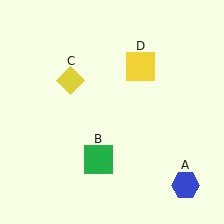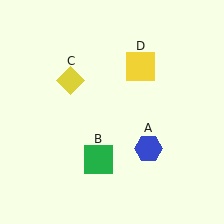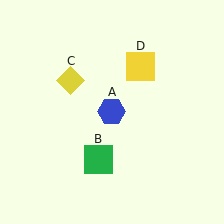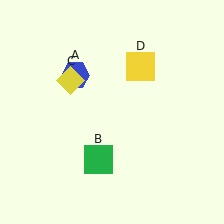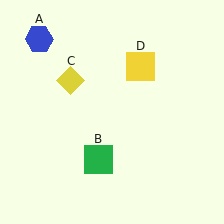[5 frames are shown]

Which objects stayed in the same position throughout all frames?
Green square (object B) and yellow diamond (object C) and yellow square (object D) remained stationary.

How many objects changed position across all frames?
1 object changed position: blue hexagon (object A).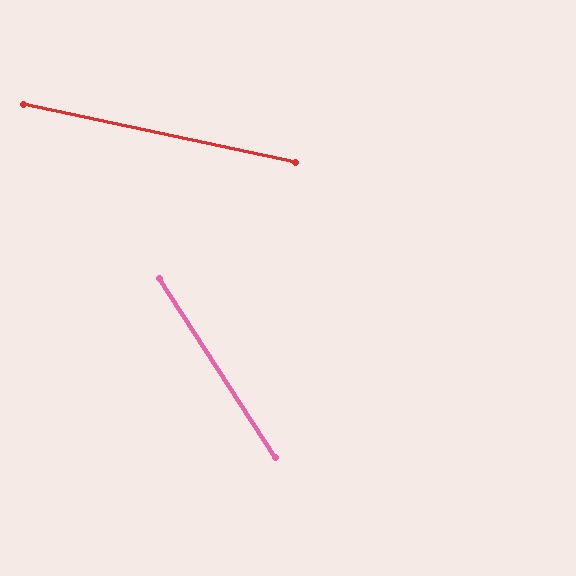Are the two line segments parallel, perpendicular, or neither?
Neither parallel nor perpendicular — they differ by about 45°.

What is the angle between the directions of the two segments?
Approximately 45 degrees.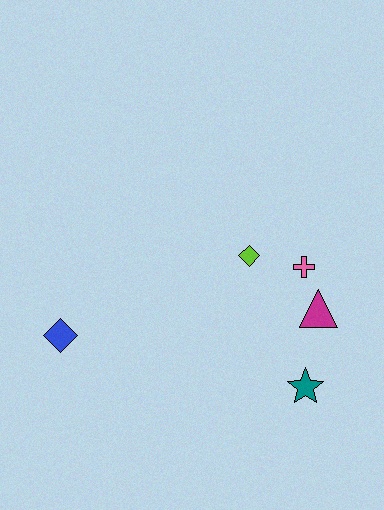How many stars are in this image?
There is 1 star.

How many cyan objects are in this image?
There are no cyan objects.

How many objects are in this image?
There are 5 objects.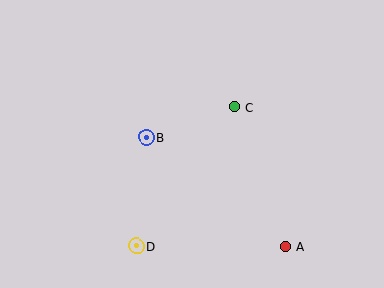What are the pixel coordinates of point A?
Point A is at (286, 247).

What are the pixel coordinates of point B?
Point B is at (146, 137).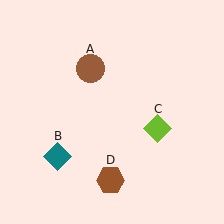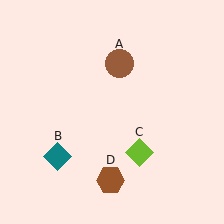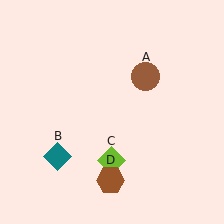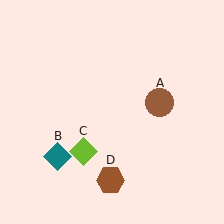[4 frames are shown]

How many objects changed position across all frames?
2 objects changed position: brown circle (object A), lime diamond (object C).